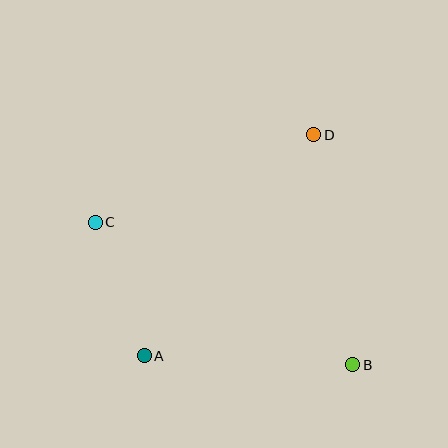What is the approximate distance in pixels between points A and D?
The distance between A and D is approximately 279 pixels.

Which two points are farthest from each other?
Points B and C are farthest from each other.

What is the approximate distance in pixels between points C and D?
The distance between C and D is approximately 235 pixels.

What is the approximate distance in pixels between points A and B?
The distance between A and B is approximately 209 pixels.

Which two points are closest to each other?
Points A and C are closest to each other.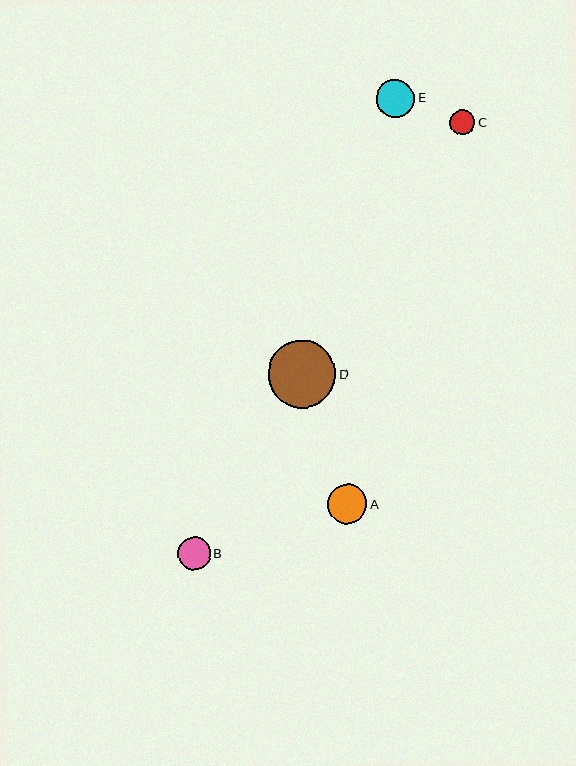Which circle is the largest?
Circle D is the largest with a size of approximately 68 pixels.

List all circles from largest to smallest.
From largest to smallest: D, A, E, B, C.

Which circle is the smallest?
Circle C is the smallest with a size of approximately 25 pixels.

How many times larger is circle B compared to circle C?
Circle B is approximately 1.3 times the size of circle C.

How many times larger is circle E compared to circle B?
Circle E is approximately 1.2 times the size of circle B.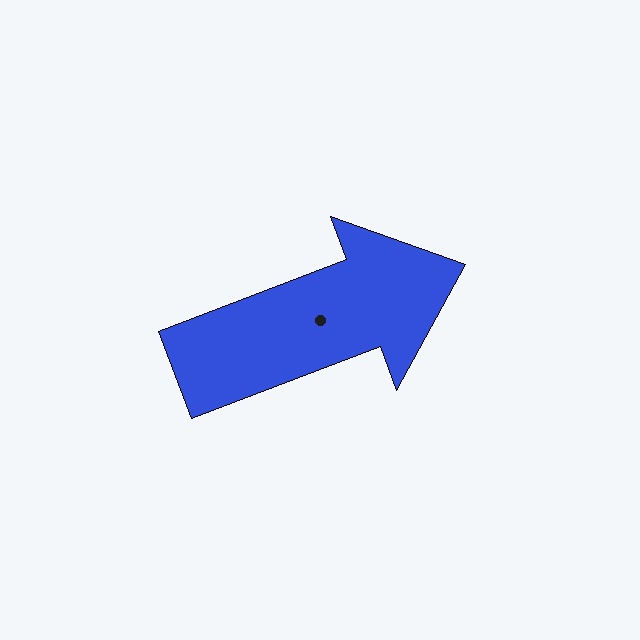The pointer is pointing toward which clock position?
Roughly 2 o'clock.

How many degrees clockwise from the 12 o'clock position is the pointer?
Approximately 69 degrees.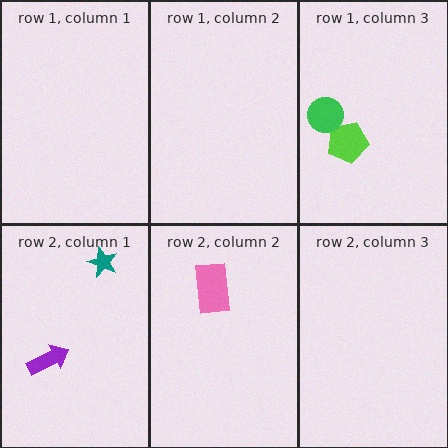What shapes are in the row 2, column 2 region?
The pink rectangle.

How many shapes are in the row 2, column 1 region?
2.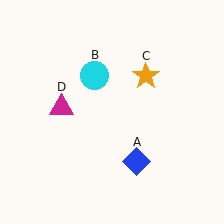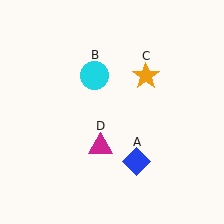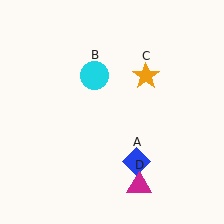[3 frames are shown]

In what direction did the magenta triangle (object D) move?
The magenta triangle (object D) moved down and to the right.